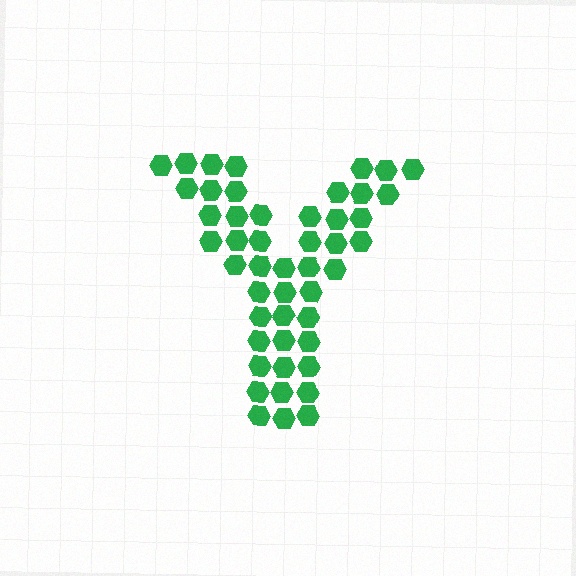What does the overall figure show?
The overall figure shows the letter Y.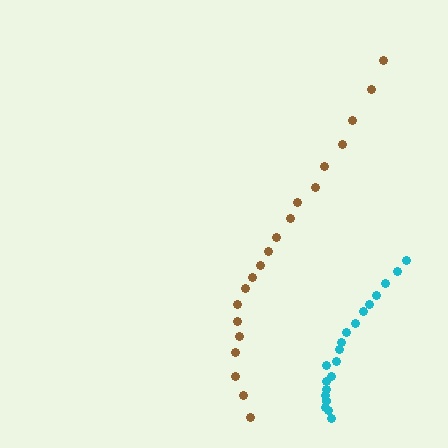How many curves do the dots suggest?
There are 2 distinct paths.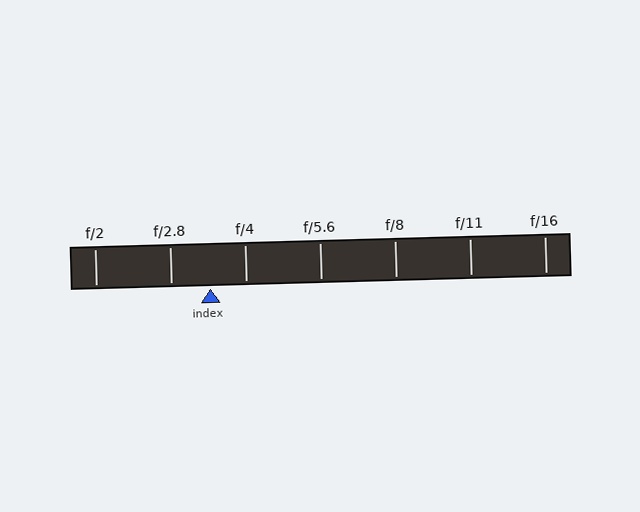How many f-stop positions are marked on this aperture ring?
There are 7 f-stop positions marked.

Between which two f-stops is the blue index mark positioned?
The index mark is between f/2.8 and f/4.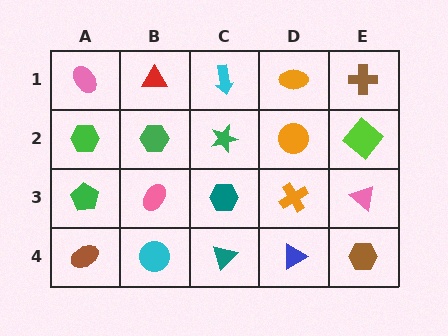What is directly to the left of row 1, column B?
A pink ellipse.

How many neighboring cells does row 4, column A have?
2.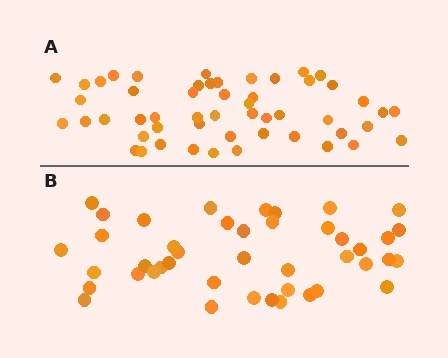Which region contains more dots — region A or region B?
Region A (the top region) has more dots.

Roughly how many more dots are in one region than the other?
Region A has roughly 8 or so more dots than region B.